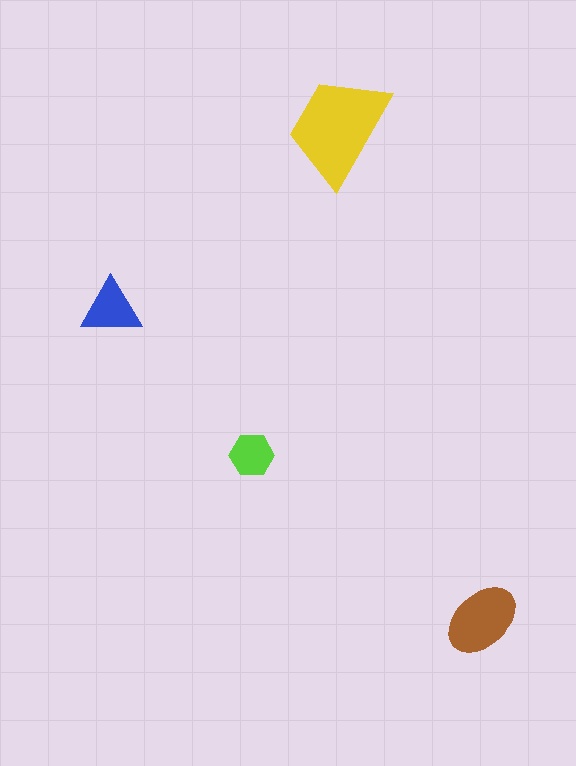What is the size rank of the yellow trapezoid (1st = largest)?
1st.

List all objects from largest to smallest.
The yellow trapezoid, the brown ellipse, the blue triangle, the lime hexagon.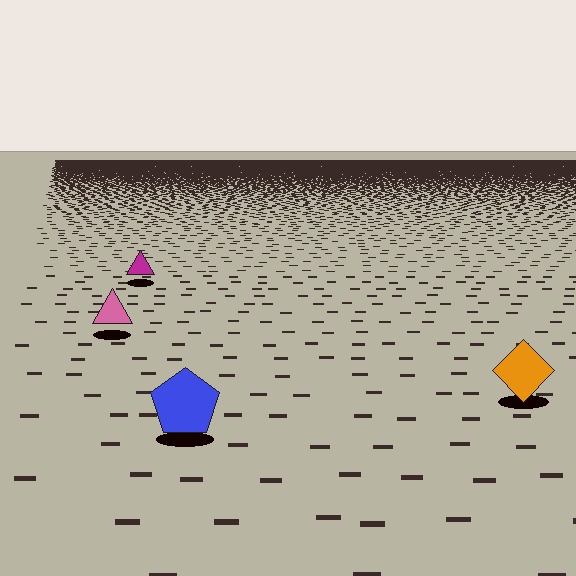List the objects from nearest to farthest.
From nearest to farthest: the blue pentagon, the orange diamond, the pink triangle, the magenta triangle.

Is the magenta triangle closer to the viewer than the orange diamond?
No. The orange diamond is closer — you can tell from the texture gradient: the ground texture is coarser near it.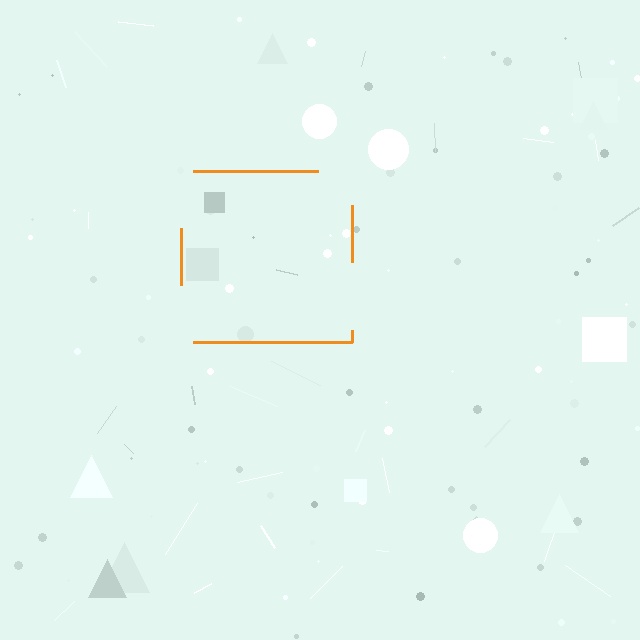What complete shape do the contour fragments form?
The contour fragments form a square.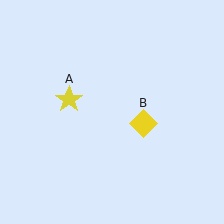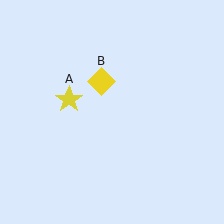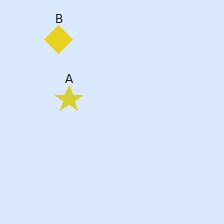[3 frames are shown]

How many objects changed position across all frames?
1 object changed position: yellow diamond (object B).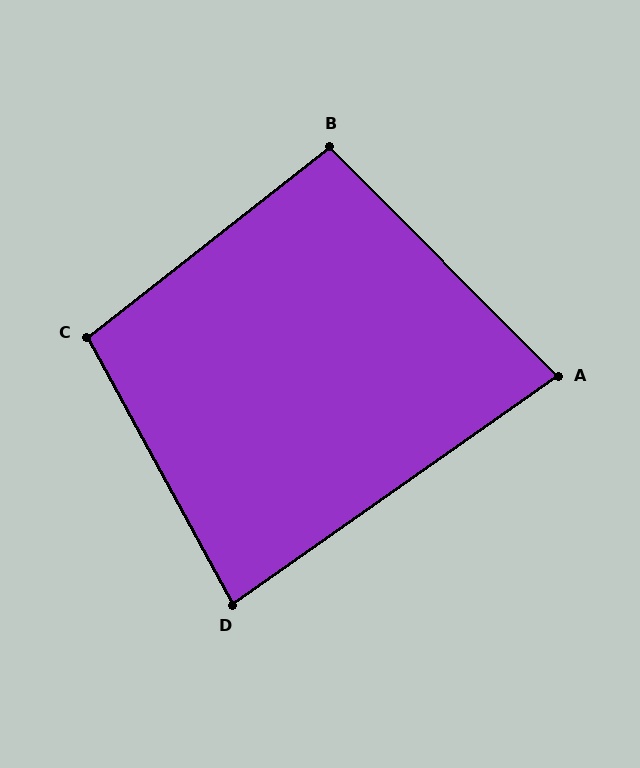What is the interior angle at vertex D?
Approximately 83 degrees (acute).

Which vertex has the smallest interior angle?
A, at approximately 80 degrees.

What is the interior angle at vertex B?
Approximately 97 degrees (obtuse).